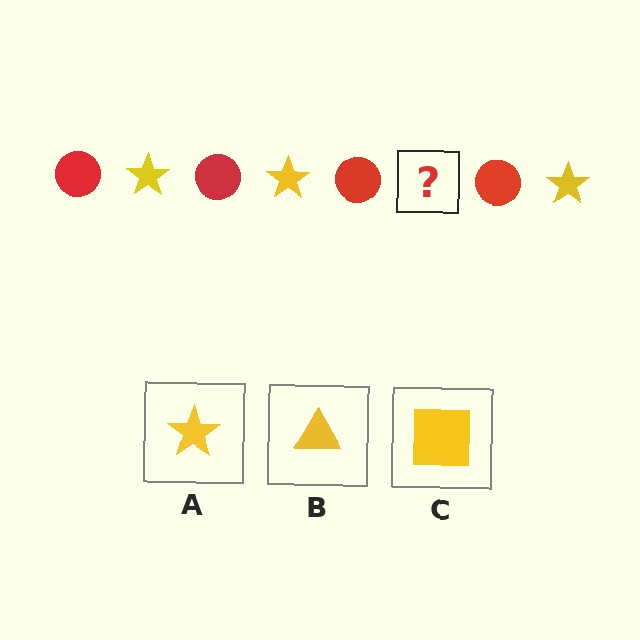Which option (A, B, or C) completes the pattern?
A.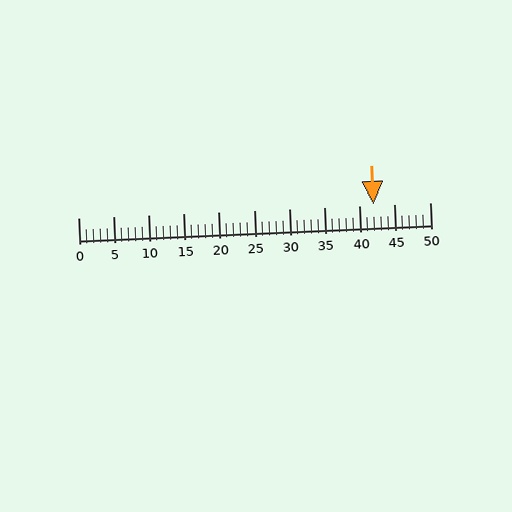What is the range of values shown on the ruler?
The ruler shows values from 0 to 50.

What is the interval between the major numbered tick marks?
The major tick marks are spaced 5 units apart.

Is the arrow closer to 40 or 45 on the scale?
The arrow is closer to 40.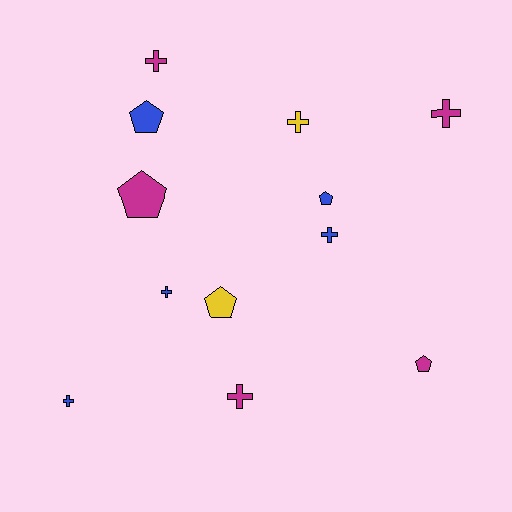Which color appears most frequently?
Blue, with 5 objects.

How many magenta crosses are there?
There are 3 magenta crosses.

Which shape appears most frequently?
Cross, with 7 objects.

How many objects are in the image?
There are 12 objects.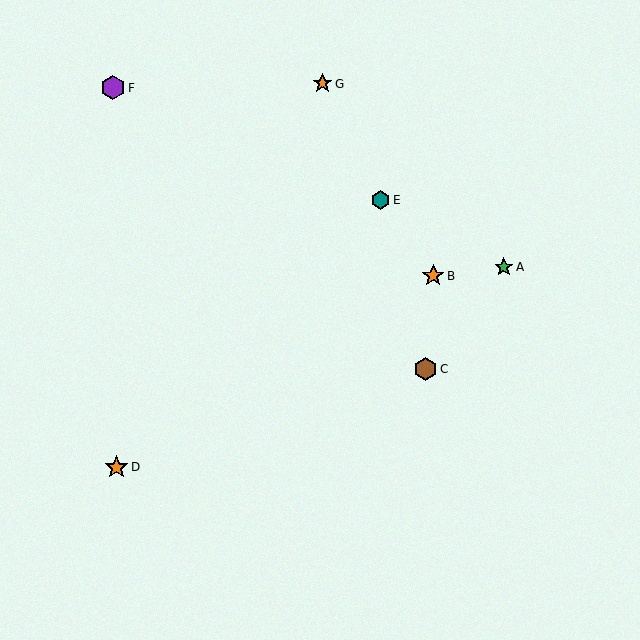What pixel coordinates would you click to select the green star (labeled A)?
Click at (504, 267) to select the green star A.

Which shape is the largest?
The purple hexagon (labeled F) is the largest.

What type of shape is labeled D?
Shape D is an orange star.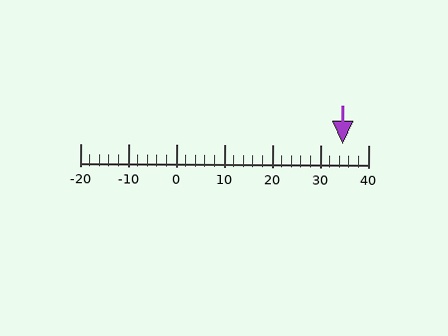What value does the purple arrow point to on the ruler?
The purple arrow points to approximately 35.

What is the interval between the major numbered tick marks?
The major tick marks are spaced 10 units apart.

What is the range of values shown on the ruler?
The ruler shows values from -20 to 40.